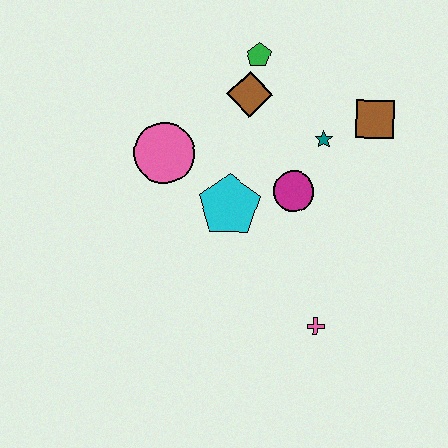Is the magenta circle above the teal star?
No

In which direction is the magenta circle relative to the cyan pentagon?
The magenta circle is to the right of the cyan pentagon.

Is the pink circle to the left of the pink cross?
Yes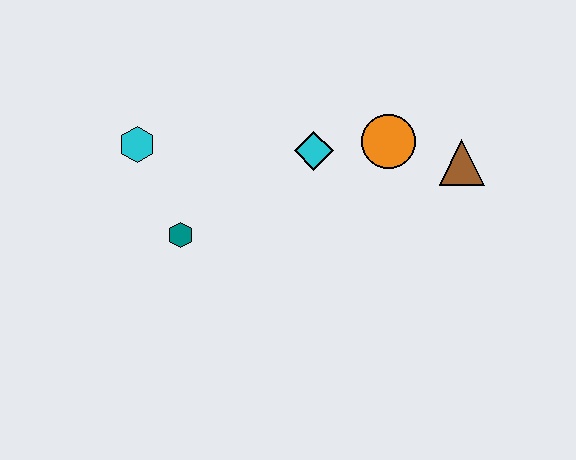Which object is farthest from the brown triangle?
The cyan hexagon is farthest from the brown triangle.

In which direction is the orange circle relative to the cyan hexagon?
The orange circle is to the right of the cyan hexagon.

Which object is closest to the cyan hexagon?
The teal hexagon is closest to the cyan hexagon.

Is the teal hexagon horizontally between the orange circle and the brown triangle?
No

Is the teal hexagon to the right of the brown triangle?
No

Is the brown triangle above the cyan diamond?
No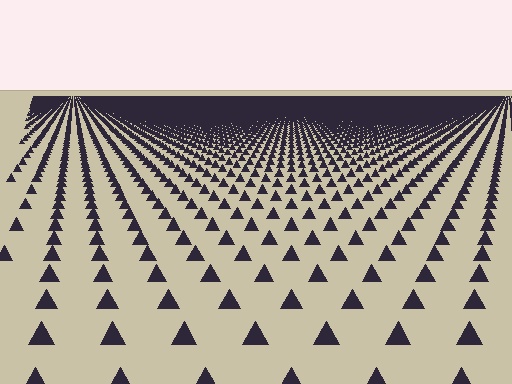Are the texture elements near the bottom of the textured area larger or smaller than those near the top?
Larger. Near the bottom, elements are closer to the viewer and appear at a bigger on-screen size.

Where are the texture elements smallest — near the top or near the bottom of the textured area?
Near the top.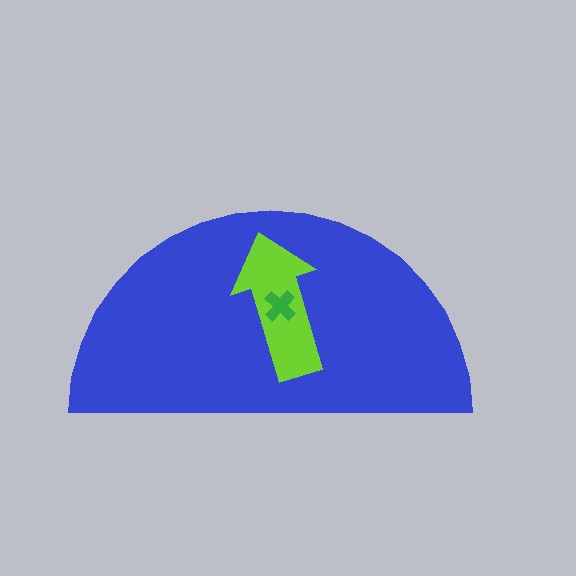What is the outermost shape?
The blue semicircle.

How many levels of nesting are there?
3.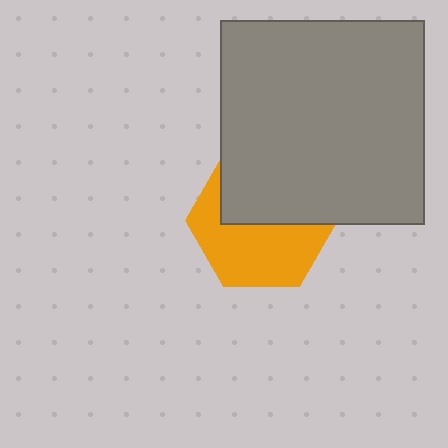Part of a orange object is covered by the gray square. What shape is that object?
It is a hexagon.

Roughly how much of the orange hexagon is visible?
About half of it is visible (roughly 53%).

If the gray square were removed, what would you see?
You would see the complete orange hexagon.